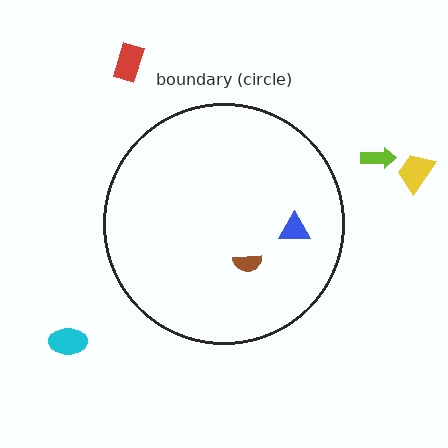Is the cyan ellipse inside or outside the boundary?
Outside.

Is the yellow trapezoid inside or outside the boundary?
Outside.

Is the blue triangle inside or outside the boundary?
Inside.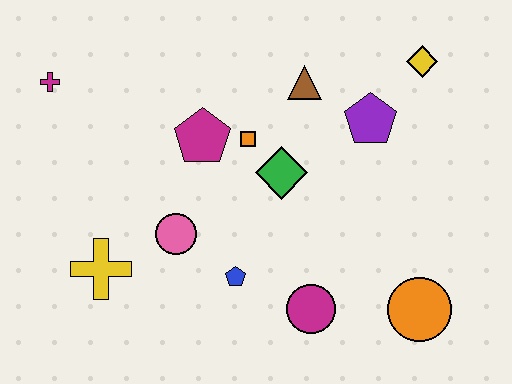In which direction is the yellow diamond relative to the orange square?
The yellow diamond is to the right of the orange square.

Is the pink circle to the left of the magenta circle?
Yes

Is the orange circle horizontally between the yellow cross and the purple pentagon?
No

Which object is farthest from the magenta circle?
The magenta cross is farthest from the magenta circle.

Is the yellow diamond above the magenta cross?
Yes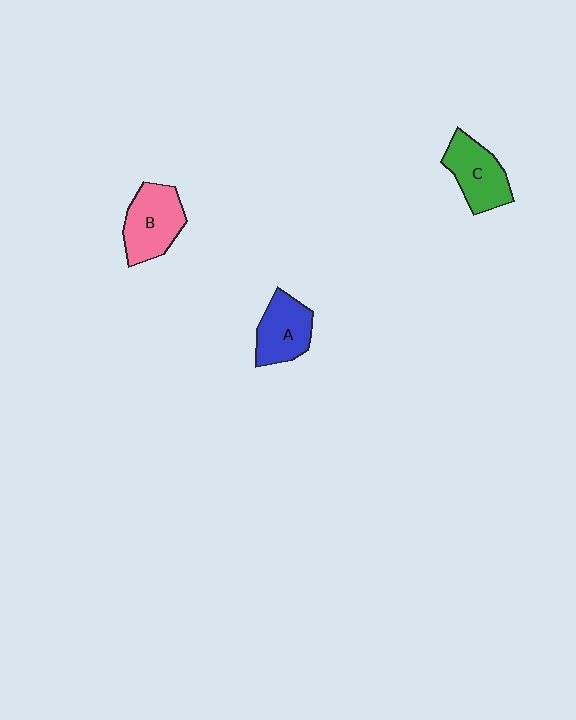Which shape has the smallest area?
Shape A (blue).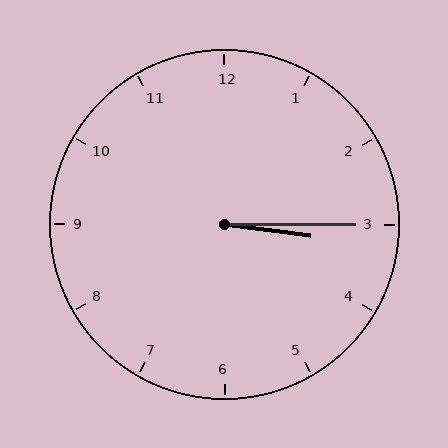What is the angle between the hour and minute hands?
Approximately 8 degrees.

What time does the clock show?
3:15.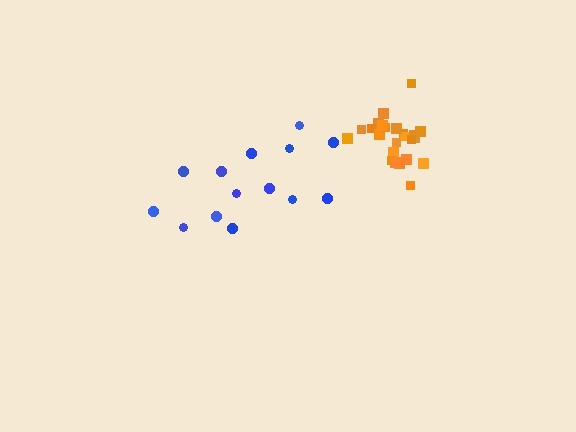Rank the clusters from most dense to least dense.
orange, blue.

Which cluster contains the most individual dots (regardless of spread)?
Orange (25).